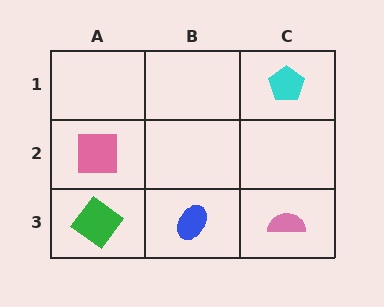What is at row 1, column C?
A cyan pentagon.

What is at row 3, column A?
A green diamond.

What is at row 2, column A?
A pink square.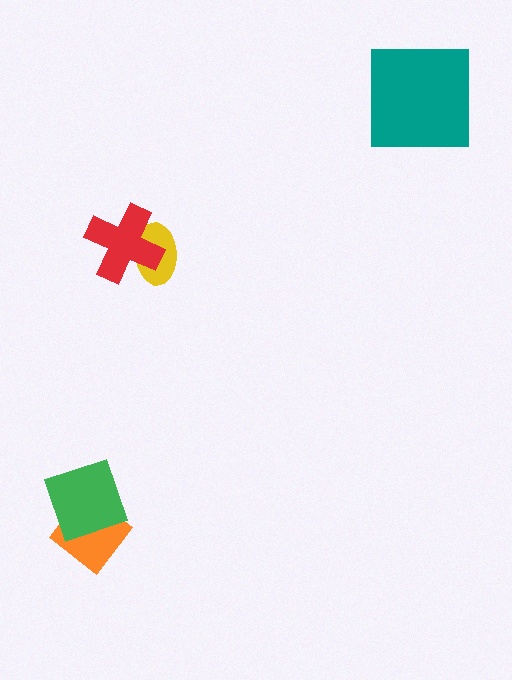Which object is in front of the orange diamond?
The green diamond is in front of the orange diamond.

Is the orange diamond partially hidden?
Yes, it is partially covered by another shape.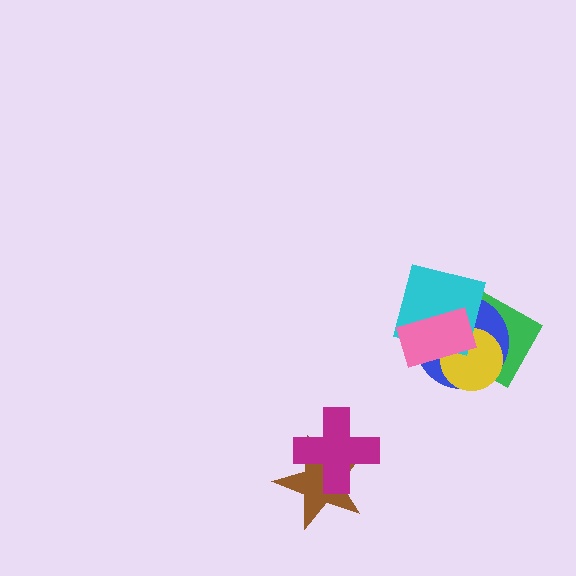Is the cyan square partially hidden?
Yes, it is partially covered by another shape.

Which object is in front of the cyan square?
The pink rectangle is in front of the cyan square.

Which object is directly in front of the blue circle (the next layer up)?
The yellow circle is directly in front of the blue circle.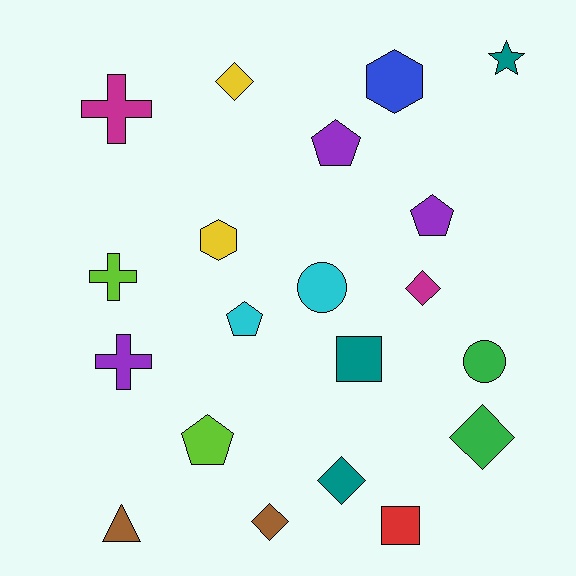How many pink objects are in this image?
There are no pink objects.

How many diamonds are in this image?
There are 5 diamonds.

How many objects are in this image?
There are 20 objects.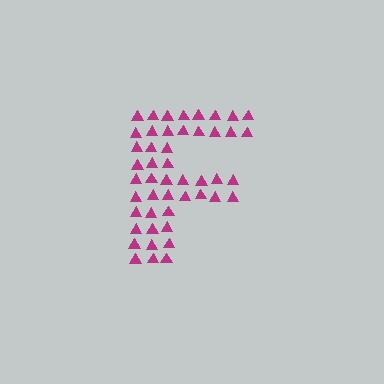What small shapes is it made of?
It is made of small triangles.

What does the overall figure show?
The overall figure shows the letter F.